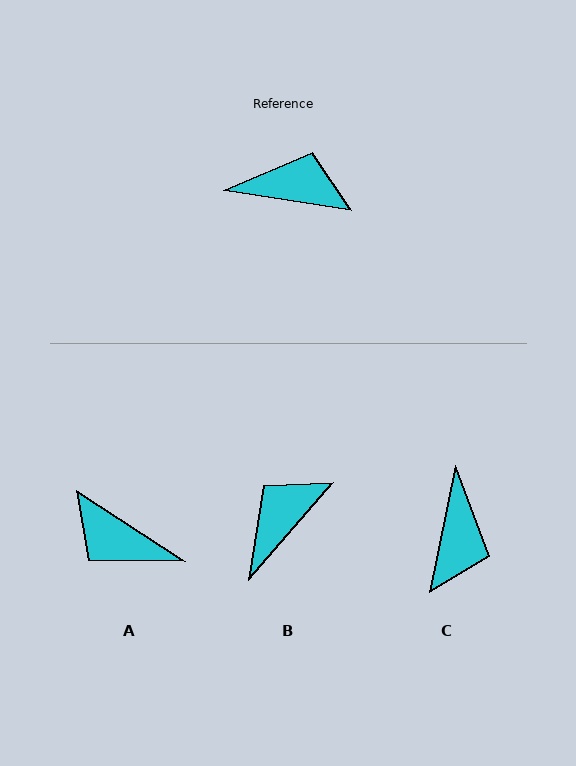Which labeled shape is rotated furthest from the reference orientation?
A, about 156 degrees away.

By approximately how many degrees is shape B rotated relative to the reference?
Approximately 58 degrees counter-clockwise.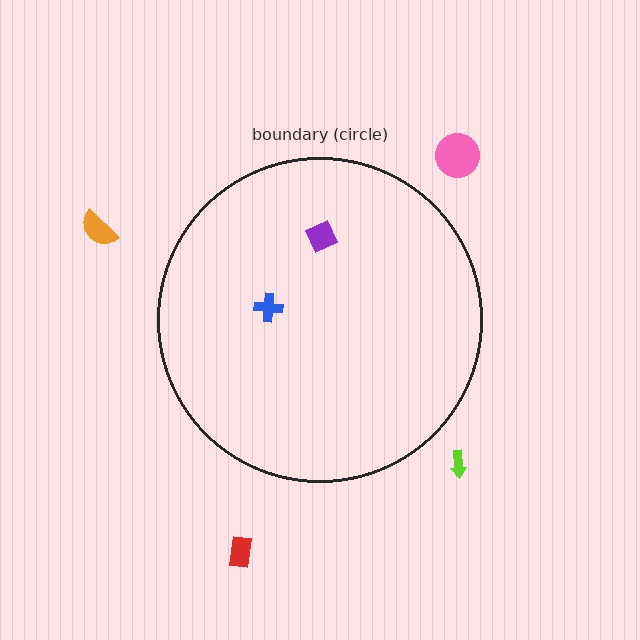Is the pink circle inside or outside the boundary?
Outside.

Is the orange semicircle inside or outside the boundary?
Outside.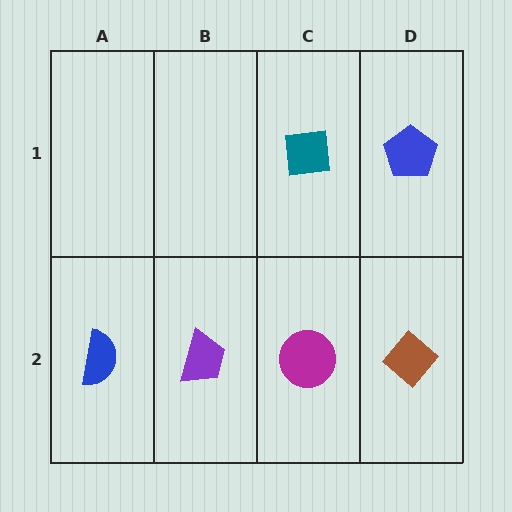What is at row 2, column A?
A blue semicircle.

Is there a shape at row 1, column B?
No, that cell is empty.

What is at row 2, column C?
A magenta circle.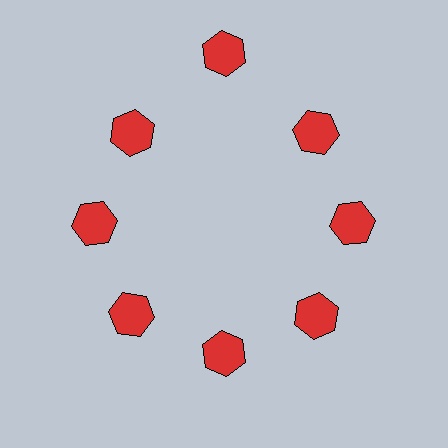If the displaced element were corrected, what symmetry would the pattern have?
It would have 8-fold rotational symmetry — the pattern would map onto itself every 45 degrees.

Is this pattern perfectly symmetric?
No. The 8 red hexagons are arranged in a ring, but one element near the 12 o'clock position is pushed outward from the center, breaking the 8-fold rotational symmetry.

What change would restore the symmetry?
The symmetry would be restored by moving it inward, back onto the ring so that all 8 hexagons sit at equal angles and equal distance from the center.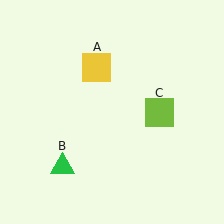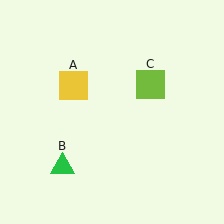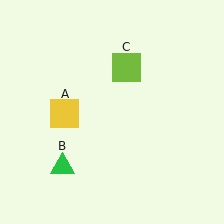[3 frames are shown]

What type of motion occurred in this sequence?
The yellow square (object A), lime square (object C) rotated counterclockwise around the center of the scene.